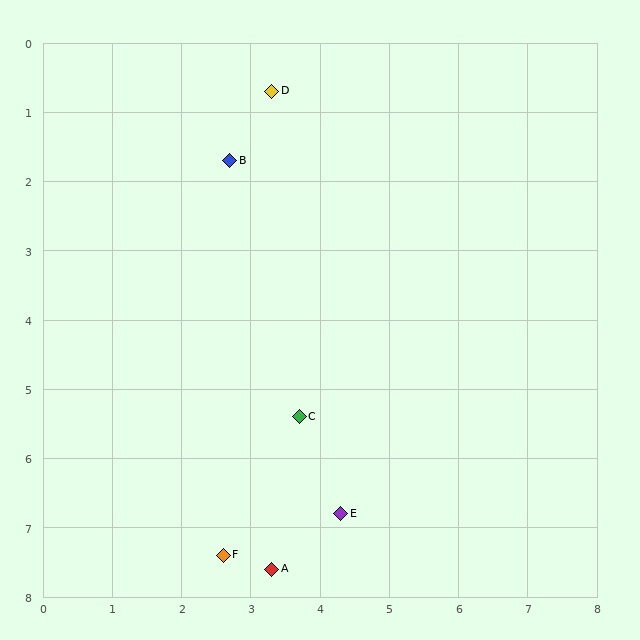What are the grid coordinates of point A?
Point A is at approximately (3.3, 7.6).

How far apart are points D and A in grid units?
Points D and A are about 6.9 grid units apart.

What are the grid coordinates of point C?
Point C is at approximately (3.7, 5.4).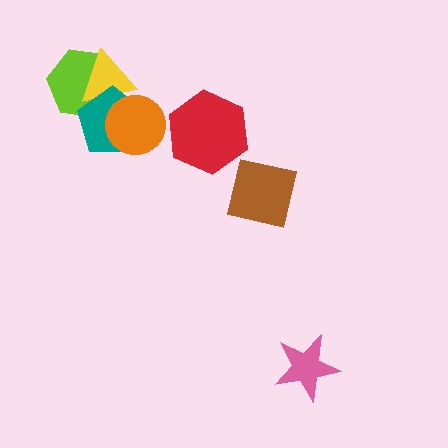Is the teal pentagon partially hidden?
Yes, it is partially covered by another shape.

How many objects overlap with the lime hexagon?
2 objects overlap with the lime hexagon.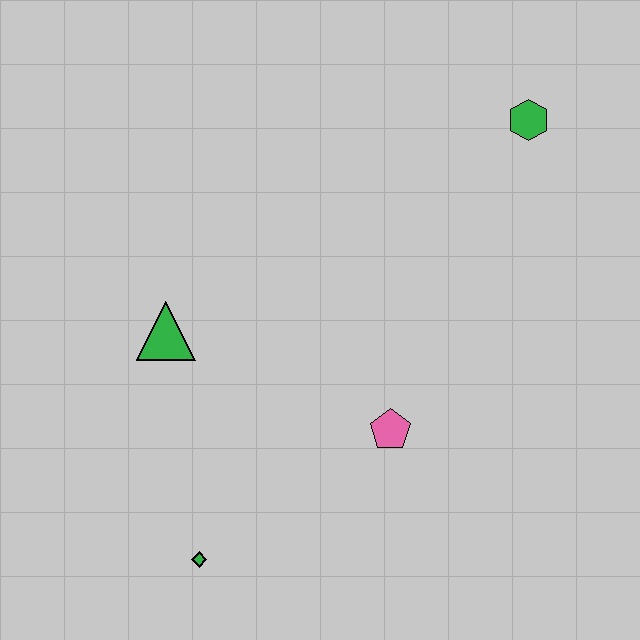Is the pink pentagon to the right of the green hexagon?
No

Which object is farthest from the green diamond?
The green hexagon is farthest from the green diamond.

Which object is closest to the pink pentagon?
The green diamond is closest to the pink pentagon.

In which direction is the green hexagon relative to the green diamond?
The green hexagon is above the green diamond.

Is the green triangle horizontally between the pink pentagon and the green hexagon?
No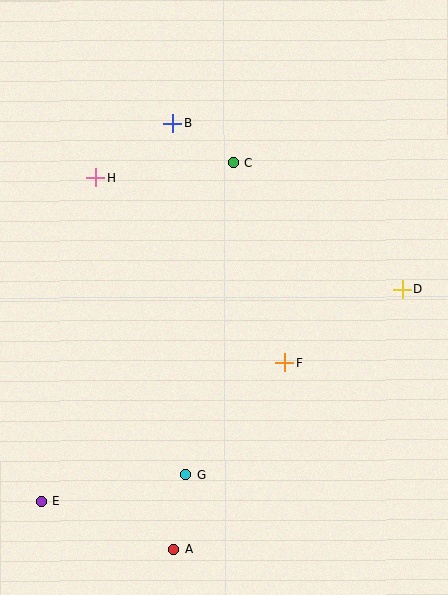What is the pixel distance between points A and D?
The distance between A and D is 346 pixels.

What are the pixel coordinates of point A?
Point A is at (174, 549).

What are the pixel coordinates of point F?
Point F is at (285, 362).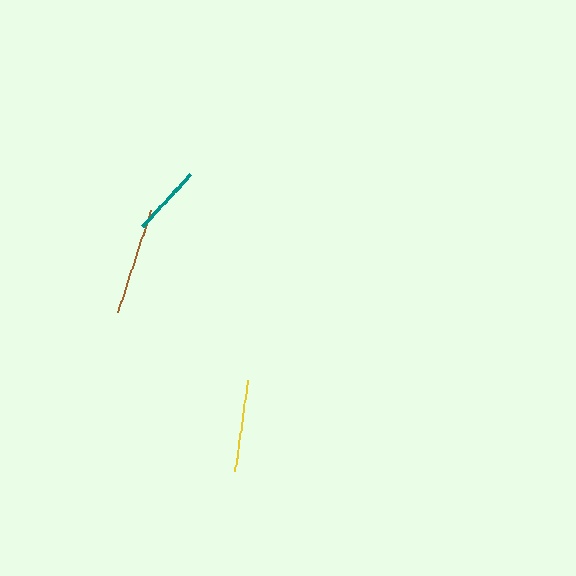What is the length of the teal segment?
The teal segment is approximately 71 pixels long.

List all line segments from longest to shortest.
From longest to shortest: brown, yellow, teal.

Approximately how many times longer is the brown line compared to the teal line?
The brown line is approximately 1.5 times the length of the teal line.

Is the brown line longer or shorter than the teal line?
The brown line is longer than the teal line.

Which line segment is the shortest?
The teal line is the shortest at approximately 71 pixels.